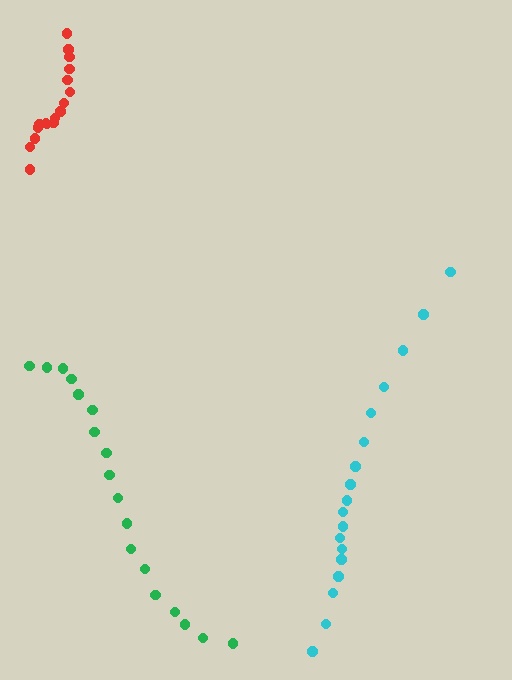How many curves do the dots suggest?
There are 3 distinct paths.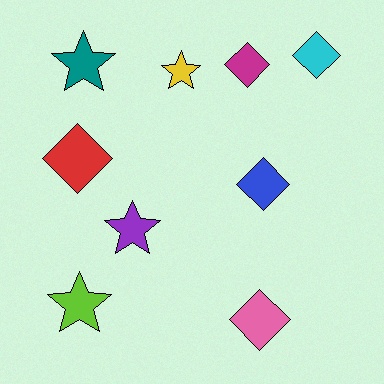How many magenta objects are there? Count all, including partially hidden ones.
There is 1 magenta object.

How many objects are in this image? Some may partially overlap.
There are 9 objects.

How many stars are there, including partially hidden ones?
There are 4 stars.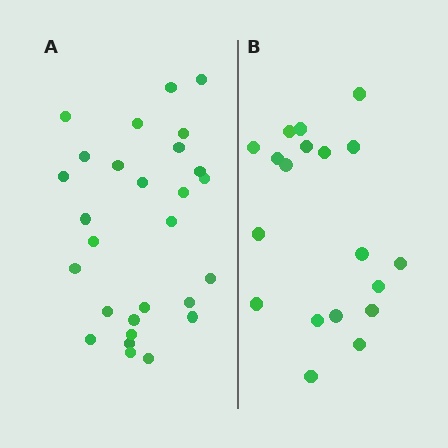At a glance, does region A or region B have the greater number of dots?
Region A (the left region) has more dots.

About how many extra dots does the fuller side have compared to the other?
Region A has roughly 8 or so more dots than region B.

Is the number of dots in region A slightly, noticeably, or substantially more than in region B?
Region A has substantially more. The ratio is roughly 1.5 to 1.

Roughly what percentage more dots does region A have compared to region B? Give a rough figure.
About 45% more.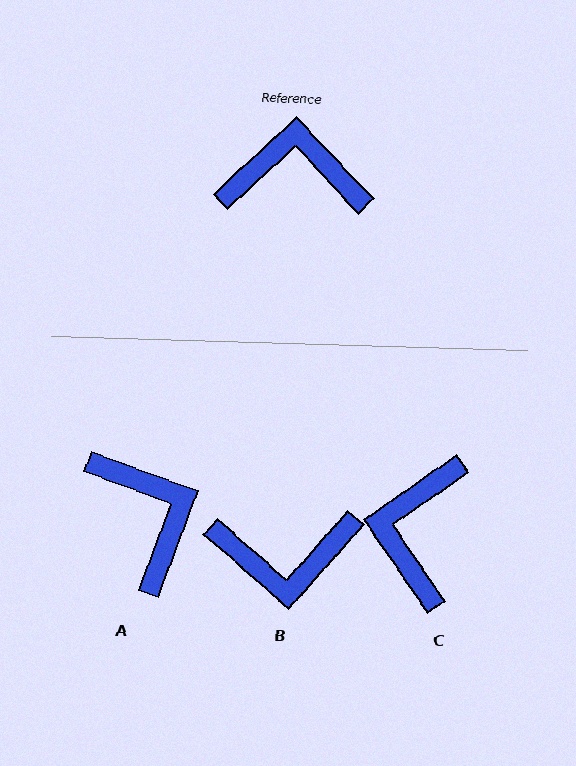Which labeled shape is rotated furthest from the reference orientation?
B, about 175 degrees away.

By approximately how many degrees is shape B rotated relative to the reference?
Approximately 175 degrees clockwise.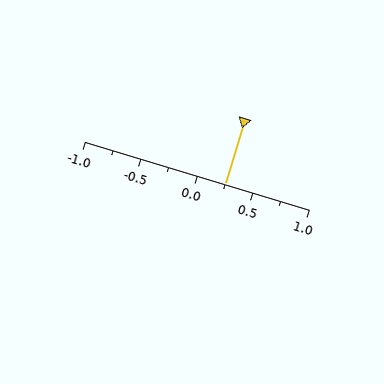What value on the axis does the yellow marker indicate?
The marker indicates approximately 0.25.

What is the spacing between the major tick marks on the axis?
The major ticks are spaced 0.5 apart.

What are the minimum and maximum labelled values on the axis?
The axis runs from -1.0 to 1.0.